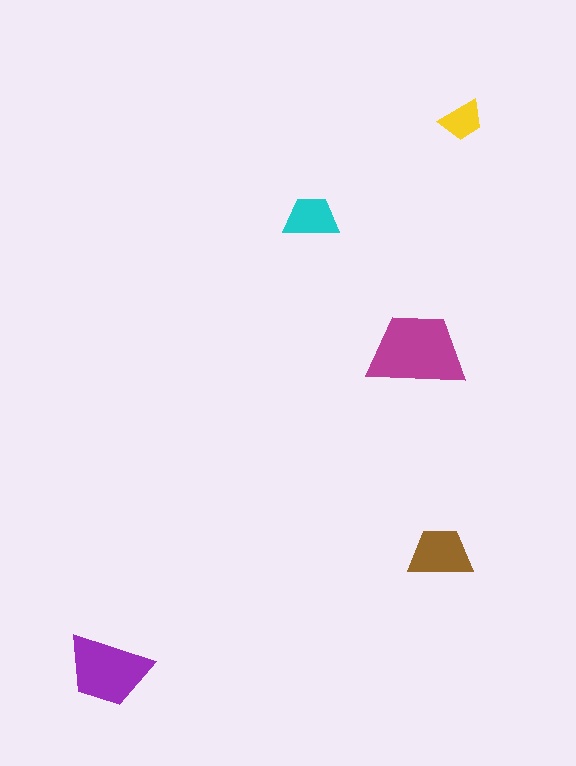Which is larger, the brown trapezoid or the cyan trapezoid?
The brown one.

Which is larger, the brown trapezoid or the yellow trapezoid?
The brown one.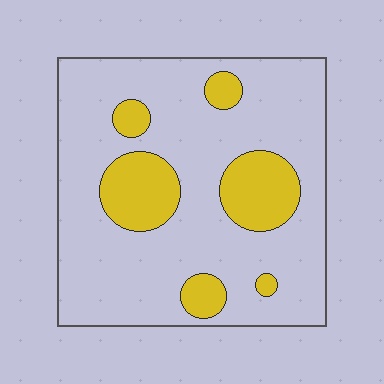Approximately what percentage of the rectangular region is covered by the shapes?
Approximately 20%.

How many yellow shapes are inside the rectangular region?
6.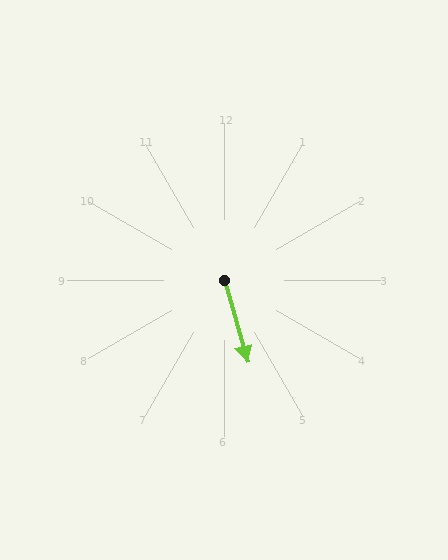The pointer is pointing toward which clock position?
Roughly 5 o'clock.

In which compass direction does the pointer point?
South.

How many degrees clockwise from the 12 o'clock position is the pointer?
Approximately 164 degrees.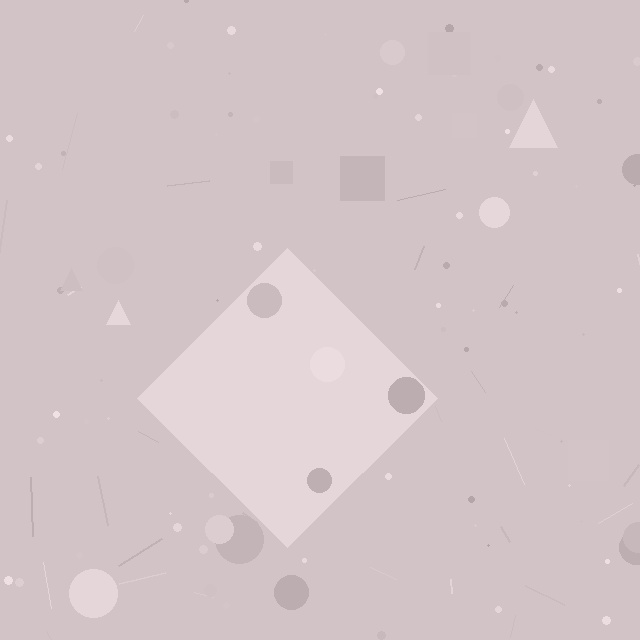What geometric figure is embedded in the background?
A diamond is embedded in the background.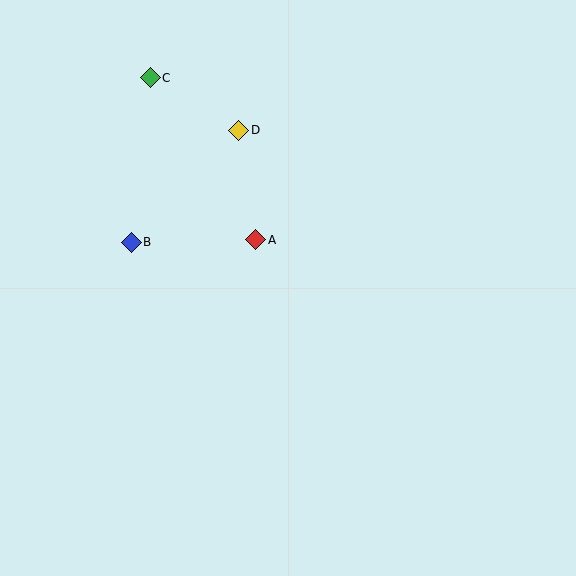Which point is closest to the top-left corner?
Point C is closest to the top-left corner.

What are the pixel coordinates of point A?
Point A is at (256, 240).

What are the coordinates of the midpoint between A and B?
The midpoint between A and B is at (193, 241).